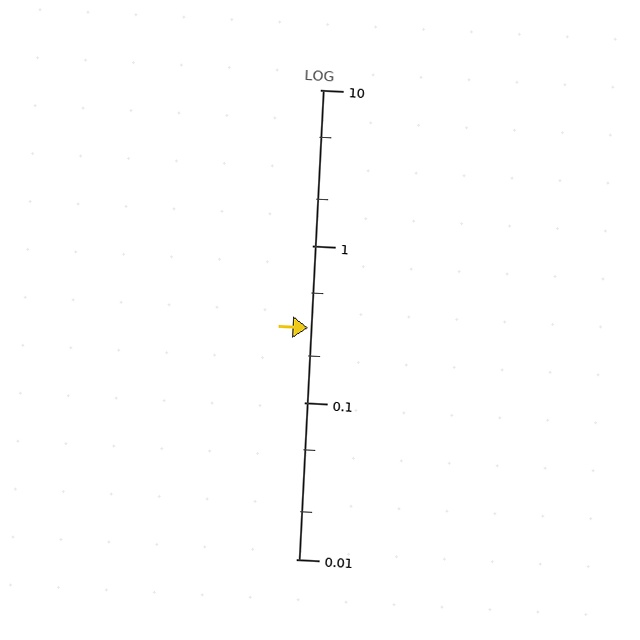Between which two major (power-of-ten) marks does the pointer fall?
The pointer is between 0.1 and 1.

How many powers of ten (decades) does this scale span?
The scale spans 3 decades, from 0.01 to 10.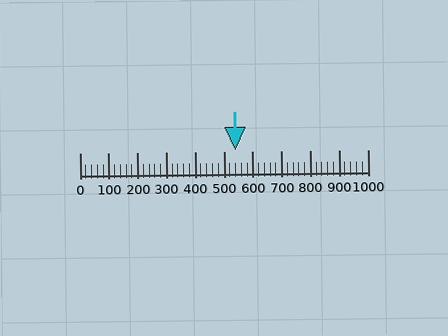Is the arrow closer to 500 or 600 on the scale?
The arrow is closer to 500.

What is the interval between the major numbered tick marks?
The major tick marks are spaced 100 units apart.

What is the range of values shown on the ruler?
The ruler shows values from 0 to 1000.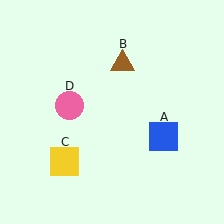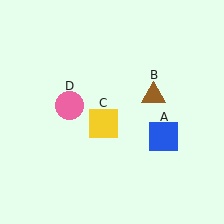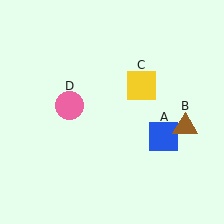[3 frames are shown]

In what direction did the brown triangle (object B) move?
The brown triangle (object B) moved down and to the right.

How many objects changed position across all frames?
2 objects changed position: brown triangle (object B), yellow square (object C).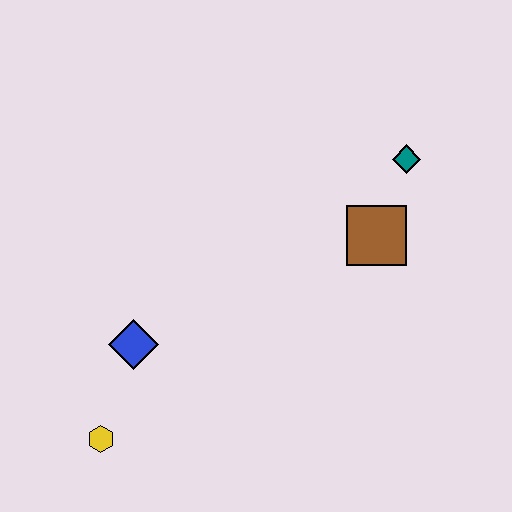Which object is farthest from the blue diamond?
The teal diamond is farthest from the blue diamond.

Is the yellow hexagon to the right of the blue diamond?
No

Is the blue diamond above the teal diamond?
No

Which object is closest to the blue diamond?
The yellow hexagon is closest to the blue diamond.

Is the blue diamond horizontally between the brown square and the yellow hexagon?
Yes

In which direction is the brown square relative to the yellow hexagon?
The brown square is to the right of the yellow hexagon.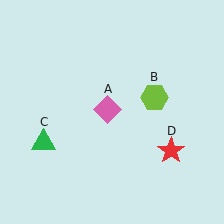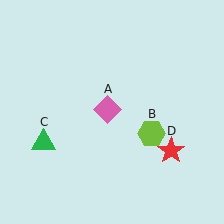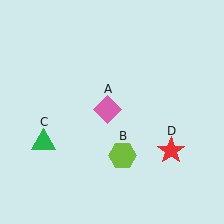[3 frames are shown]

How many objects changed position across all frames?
1 object changed position: lime hexagon (object B).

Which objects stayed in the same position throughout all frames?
Pink diamond (object A) and green triangle (object C) and red star (object D) remained stationary.